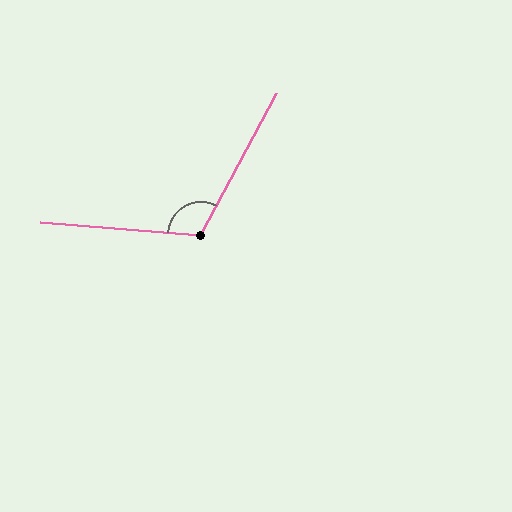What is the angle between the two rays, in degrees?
Approximately 113 degrees.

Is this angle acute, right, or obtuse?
It is obtuse.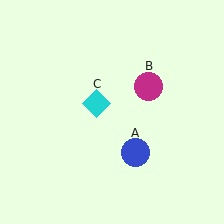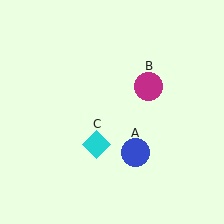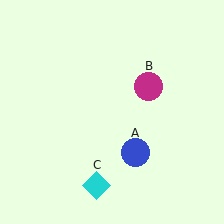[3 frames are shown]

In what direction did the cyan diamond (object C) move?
The cyan diamond (object C) moved down.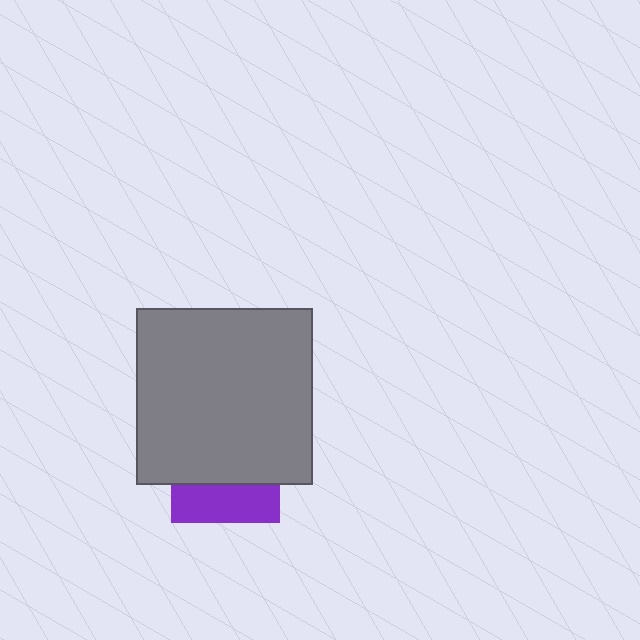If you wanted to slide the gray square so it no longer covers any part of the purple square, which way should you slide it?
Slide it up — that is the most direct way to separate the two shapes.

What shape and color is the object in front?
The object in front is a gray square.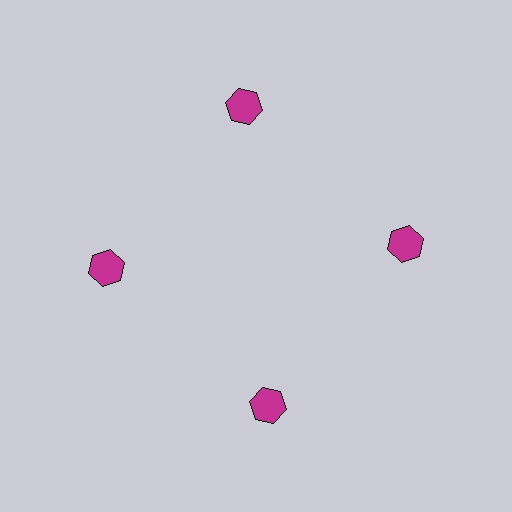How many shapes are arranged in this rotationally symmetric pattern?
There are 4 shapes, arranged in 4 groups of 1.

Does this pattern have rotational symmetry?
Yes, this pattern has 4-fold rotational symmetry. It looks the same after rotating 90 degrees around the center.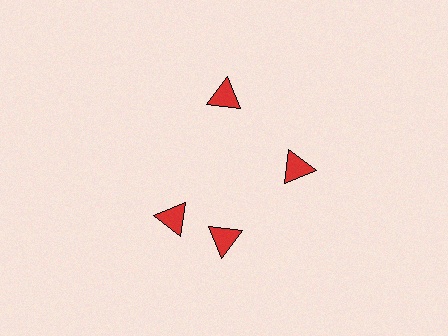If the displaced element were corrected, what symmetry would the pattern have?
It would have 4-fold rotational symmetry — the pattern would map onto itself every 90 degrees.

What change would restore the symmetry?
The symmetry would be restored by rotating it back into even spacing with its neighbors so that all 4 triangles sit at equal angles and equal distance from the center.